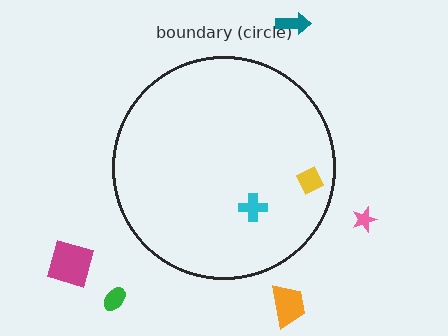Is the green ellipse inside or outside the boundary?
Outside.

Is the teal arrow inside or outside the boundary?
Outside.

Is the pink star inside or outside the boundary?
Outside.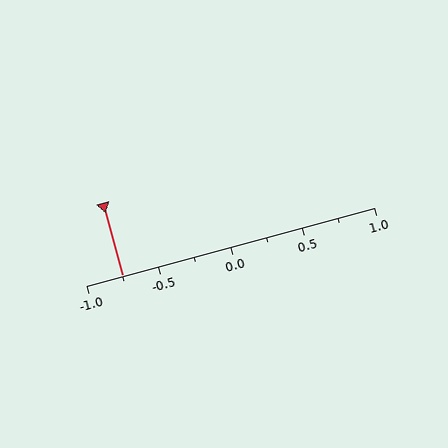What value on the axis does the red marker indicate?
The marker indicates approximately -0.75.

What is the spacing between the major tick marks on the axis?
The major ticks are spaced 0.5 apart.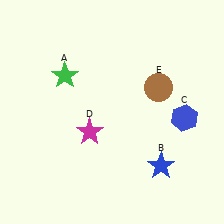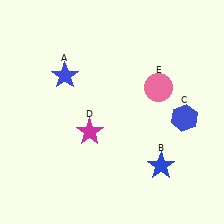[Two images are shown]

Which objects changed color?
A changed from green to blue. E changed from brown to pink.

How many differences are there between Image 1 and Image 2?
There are 2 differences between the two images.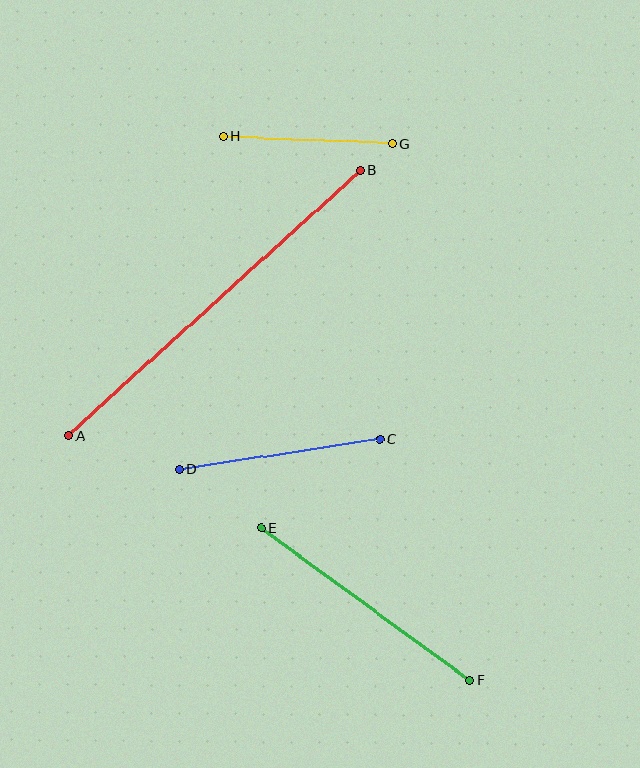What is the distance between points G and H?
The distance is approximately 169 pixels.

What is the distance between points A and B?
The distance is approximately 394 pixels.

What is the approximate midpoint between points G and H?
The midpoint is at approximately (308, 140) pixels.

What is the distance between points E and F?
The distance is approximately 259 pixels.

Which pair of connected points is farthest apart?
Points A and B are farthest apart.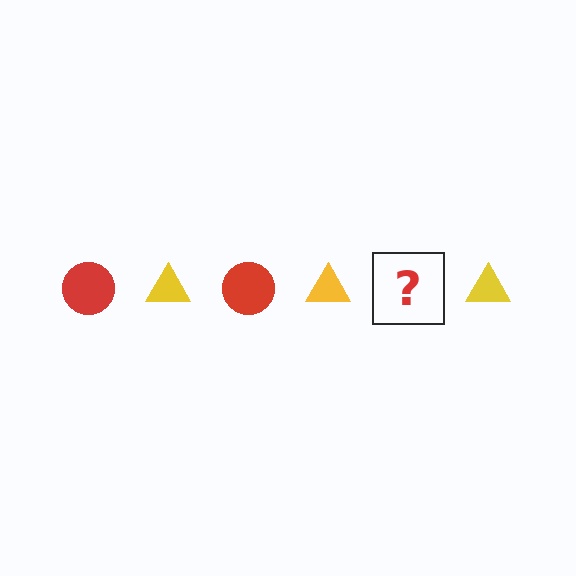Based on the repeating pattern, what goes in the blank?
The blank should be a red circle.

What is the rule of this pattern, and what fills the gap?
The rule is that the pattern alternates between red circle and yellow triangle. The gap should be filled with a red circle.